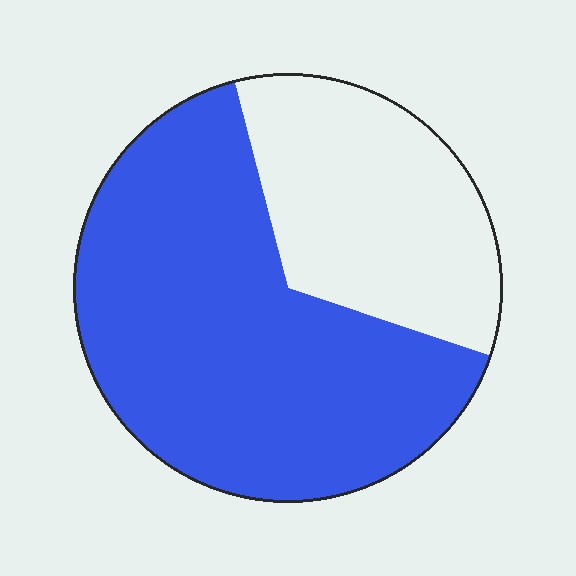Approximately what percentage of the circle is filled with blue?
Approximately 65%.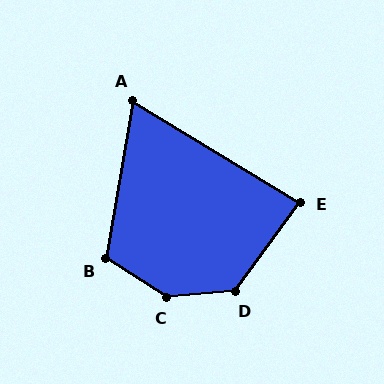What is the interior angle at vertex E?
Approximately 85 degrees (approximately right).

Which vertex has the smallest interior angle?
A, at approximately 68 degrees.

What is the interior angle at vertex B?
Approximately 113 degrees (obtuse).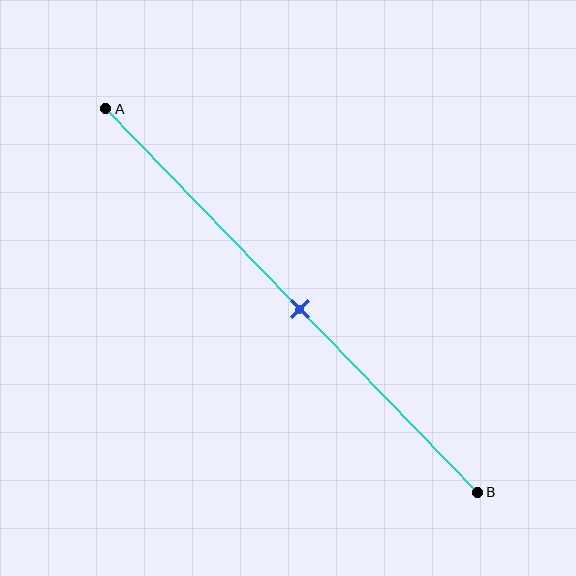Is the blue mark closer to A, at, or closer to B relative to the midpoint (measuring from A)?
The blue mark is approximately at the midpoint of segment AB.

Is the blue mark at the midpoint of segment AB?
Yes, the mark is approximately at the midpoint.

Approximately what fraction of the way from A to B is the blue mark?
The blue mark is approximately 50% of the way from A to B.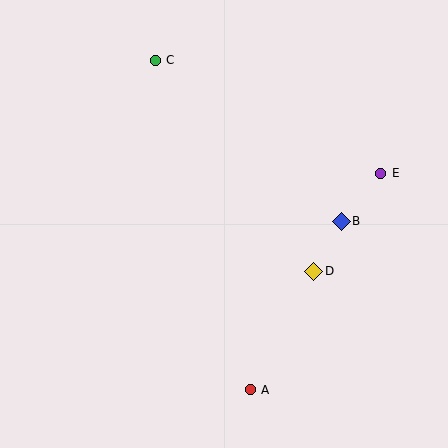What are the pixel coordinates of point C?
Point C is at (155, 60).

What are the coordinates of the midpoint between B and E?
The midpoint between B and E is at (361, 197).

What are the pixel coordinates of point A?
Point A is at (250, 390).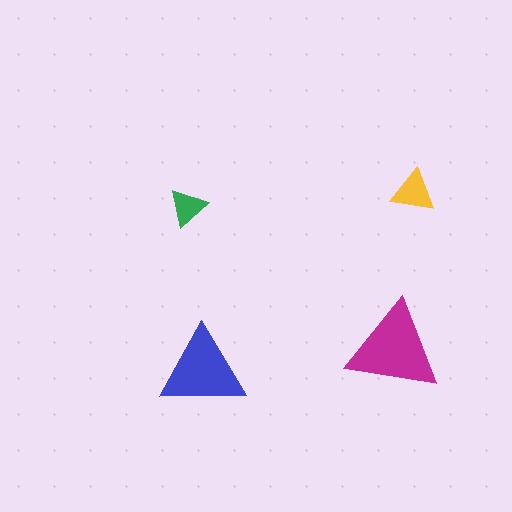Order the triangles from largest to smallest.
the magenta one, the blue one, the yellow one, the green one.